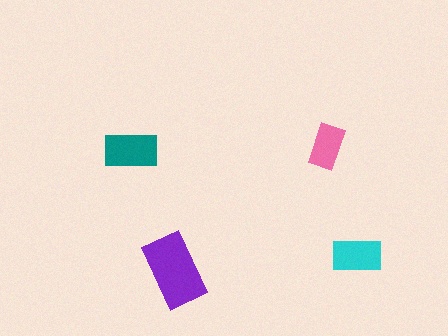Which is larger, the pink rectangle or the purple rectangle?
The purple one.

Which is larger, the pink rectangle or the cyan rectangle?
The cyan one.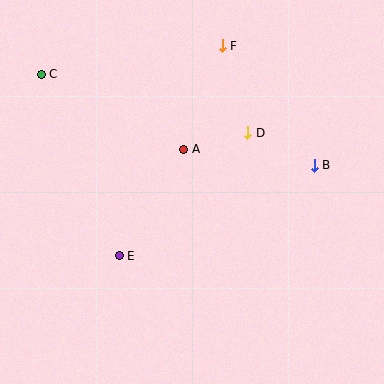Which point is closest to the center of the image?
Point A at (184, 149) is closest to the center.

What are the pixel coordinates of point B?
Point B is at (314, 165).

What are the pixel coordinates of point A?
Point A is at (184, 149).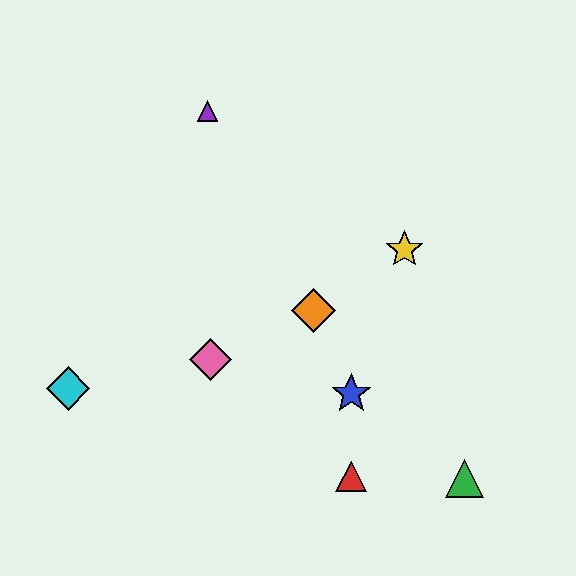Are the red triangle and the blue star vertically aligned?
Yes, both are at x≈351.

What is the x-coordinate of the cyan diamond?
The cyan diamond is at x≈68.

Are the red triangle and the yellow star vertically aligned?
No, the red triangle is at x≈351 and the yellow star is at x≈405.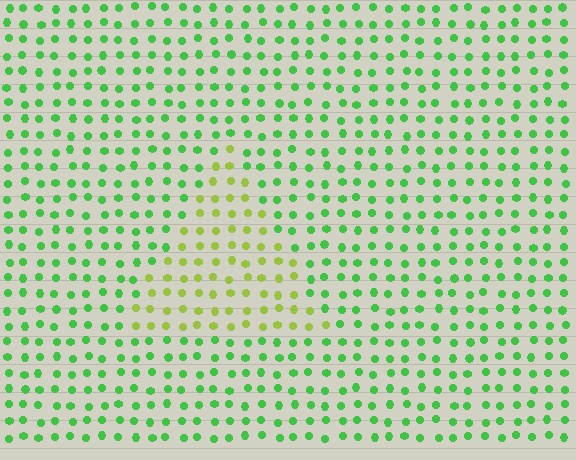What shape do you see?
I see a triangle.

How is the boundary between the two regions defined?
The boundary is defined purely by a slight shift in hue (about 41 degrees). Spacing, size, and orientation are identical on both sides.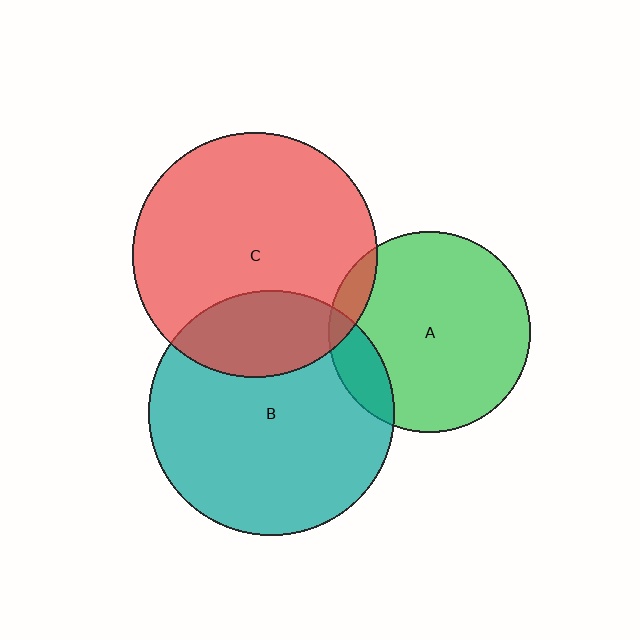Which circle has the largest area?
Circle B (teal).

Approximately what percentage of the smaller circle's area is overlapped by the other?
Approximately 15%.